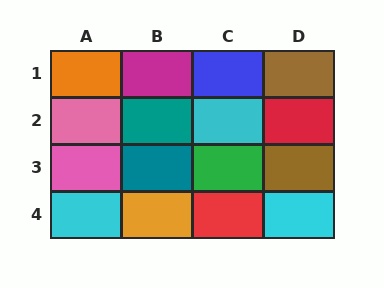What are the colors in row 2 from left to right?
Pink, teal, cyan, red.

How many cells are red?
2 cells are red.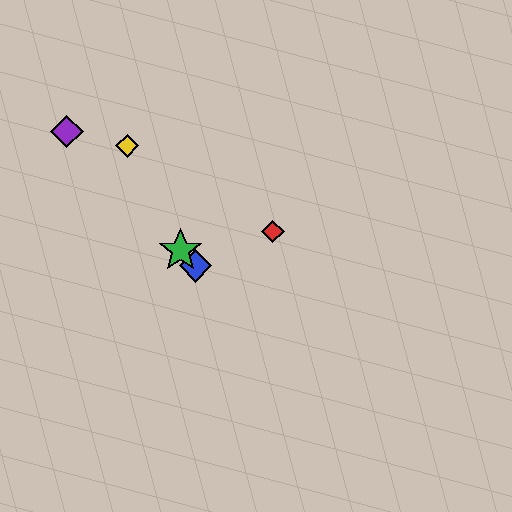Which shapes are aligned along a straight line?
The blue diamond, the green star, the purple diamond are aligned along a straight line.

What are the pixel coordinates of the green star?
The green star is at (180, 250).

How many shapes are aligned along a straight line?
3 shapes (the blue diamond, the green star, the purple diamond) are aligned along a straight line.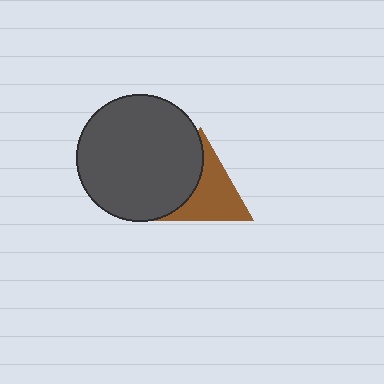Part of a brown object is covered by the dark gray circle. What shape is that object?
It is a triangle.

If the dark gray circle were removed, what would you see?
You would see the complete brown triangle.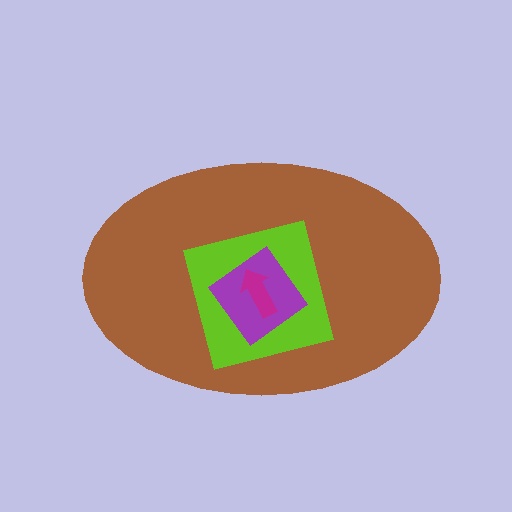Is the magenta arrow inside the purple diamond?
Yes.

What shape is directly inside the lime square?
The purple diamond.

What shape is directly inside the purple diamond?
The magenta arrow.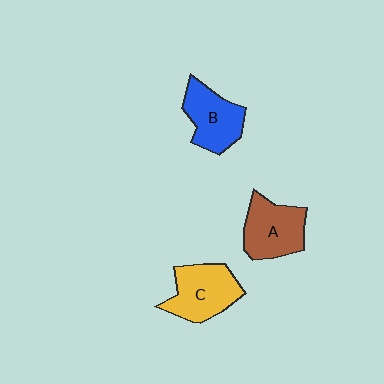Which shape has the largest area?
Shape C (yellow).